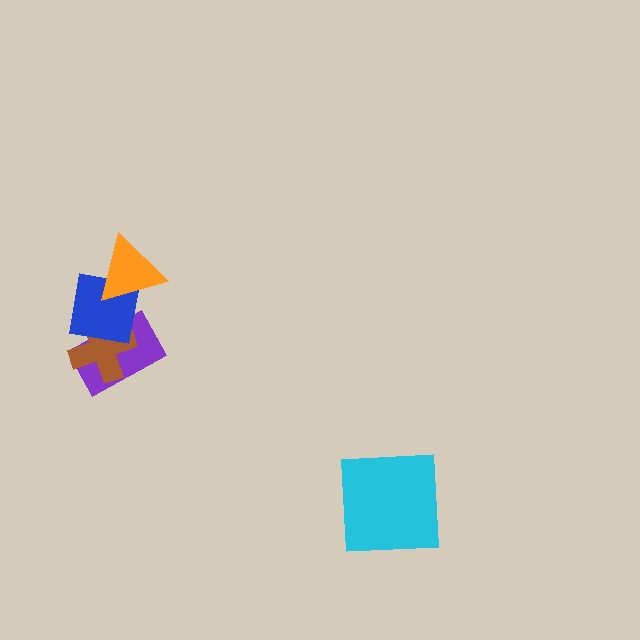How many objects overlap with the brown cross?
2 objects overlap with the brown cross.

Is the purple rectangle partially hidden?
Yes, it is partially covered by another shape.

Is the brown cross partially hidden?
Yes, it is partially covered by another shape.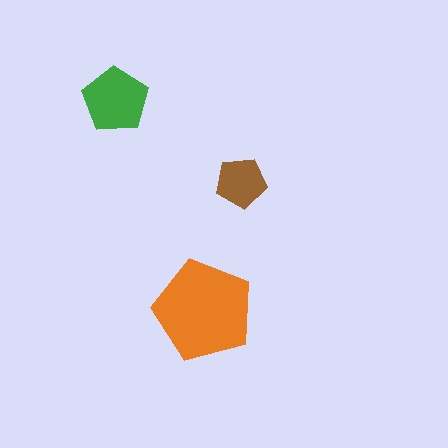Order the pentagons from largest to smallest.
the orange one, the green one, the brown one.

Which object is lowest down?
The orange pentagon is bottommost.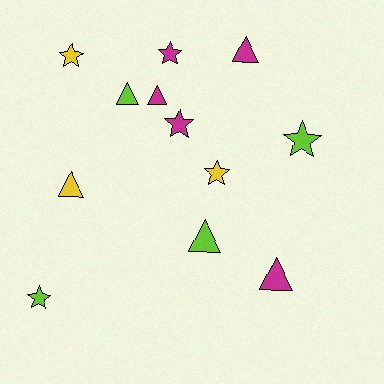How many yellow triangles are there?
There is 1 yellow triangle.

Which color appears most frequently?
Magenta, with 5 objects.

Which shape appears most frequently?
Triangle, with 6 objects.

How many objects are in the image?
There are 12 objects.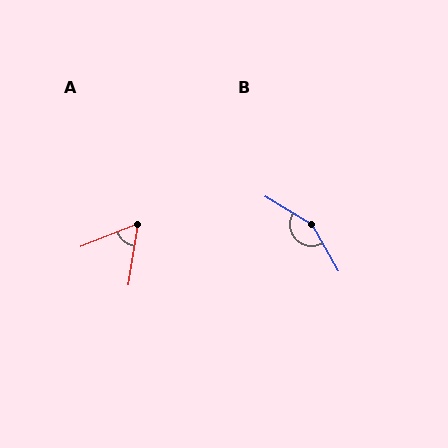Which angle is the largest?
B, at approximately 150 degrees.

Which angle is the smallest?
A, at approximately 60 degrees.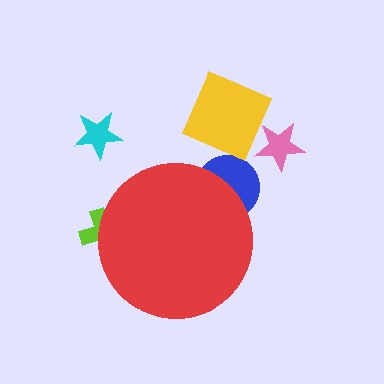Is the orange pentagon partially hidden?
Yes, the orange pentagon is partially hidden behind the red circle.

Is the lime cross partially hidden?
Yes, the lime cross is partially hidden behind the red circle.